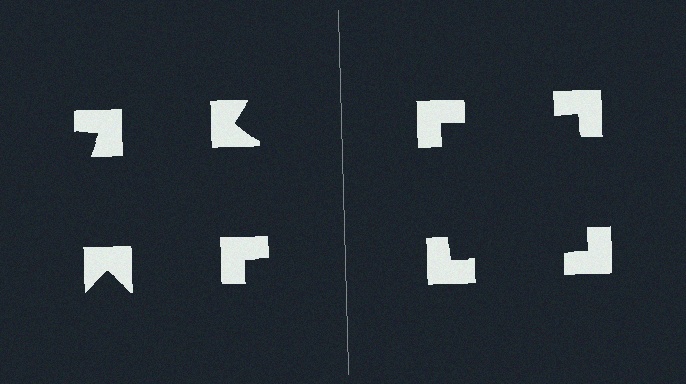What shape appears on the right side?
An illusory square.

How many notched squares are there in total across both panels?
8 — 4 on each side.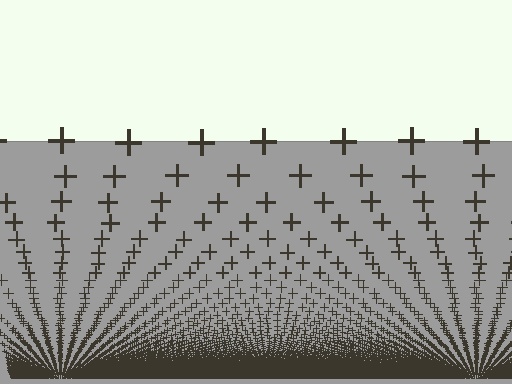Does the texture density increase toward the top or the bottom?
Density increases toward the bottom.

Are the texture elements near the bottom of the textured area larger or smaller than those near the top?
Smaller. The gradient is inverted — elements near the bottom are smaller and denser.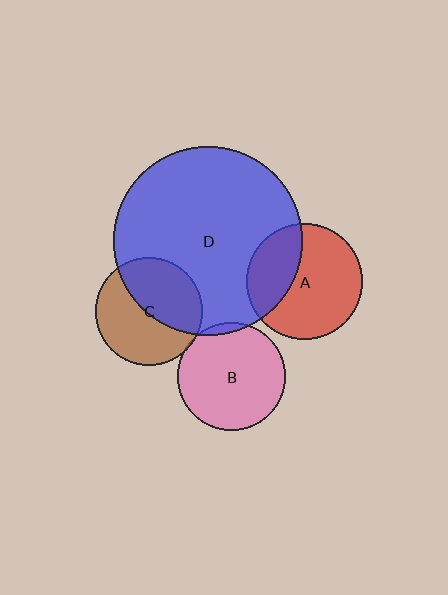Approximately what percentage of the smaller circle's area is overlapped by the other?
Approximately 5%.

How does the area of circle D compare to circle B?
Approximately 3.1 times.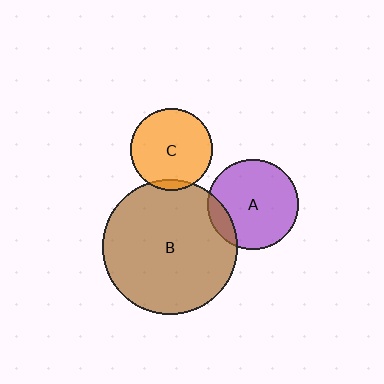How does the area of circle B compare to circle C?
Approximately 2.7 times.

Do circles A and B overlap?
Yes.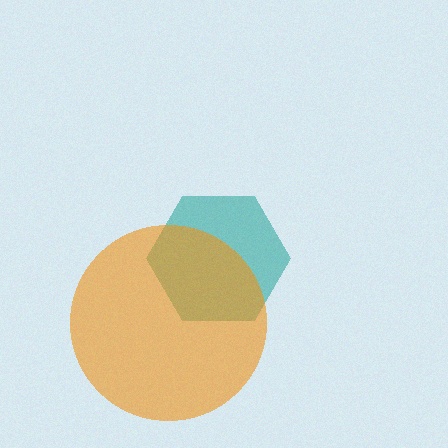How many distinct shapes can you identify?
There are 2 distinct shapes: a teal hexagon, an orange circle.